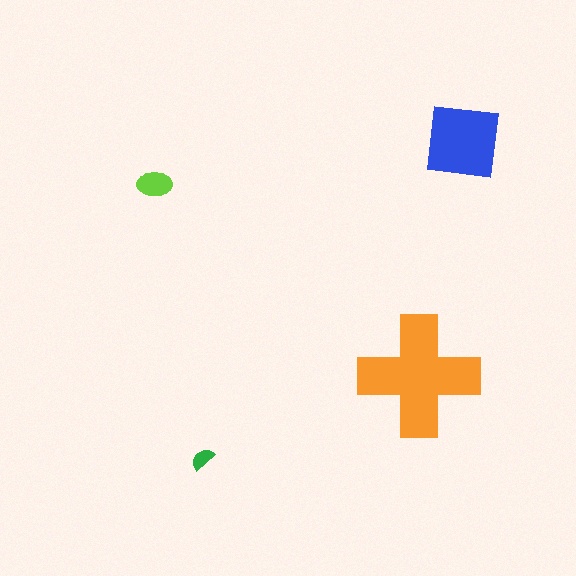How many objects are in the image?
There are 4 objects in the image.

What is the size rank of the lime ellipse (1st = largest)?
3rd.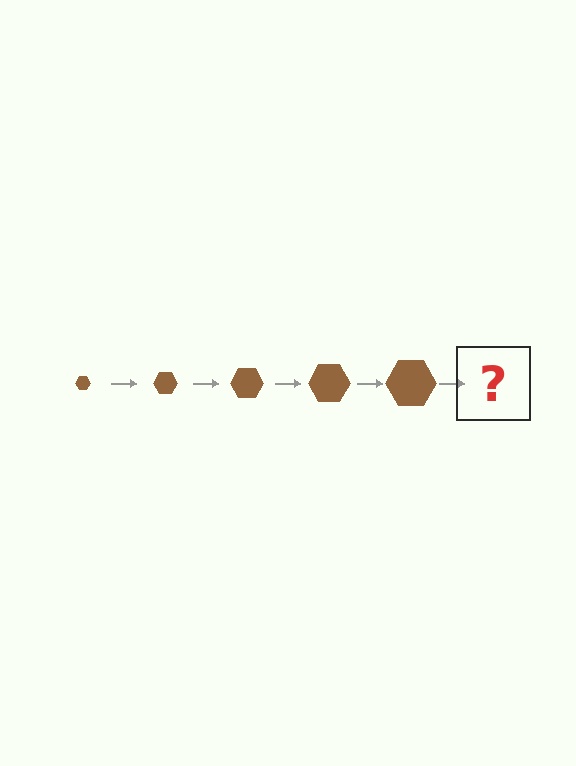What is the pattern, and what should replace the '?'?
The pattern is that the hexagon gets progressively larger each step. The '?' should be a brown hexagon, larger than the previous one.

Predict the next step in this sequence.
The next step is a brown hexagon, larger than the previous one.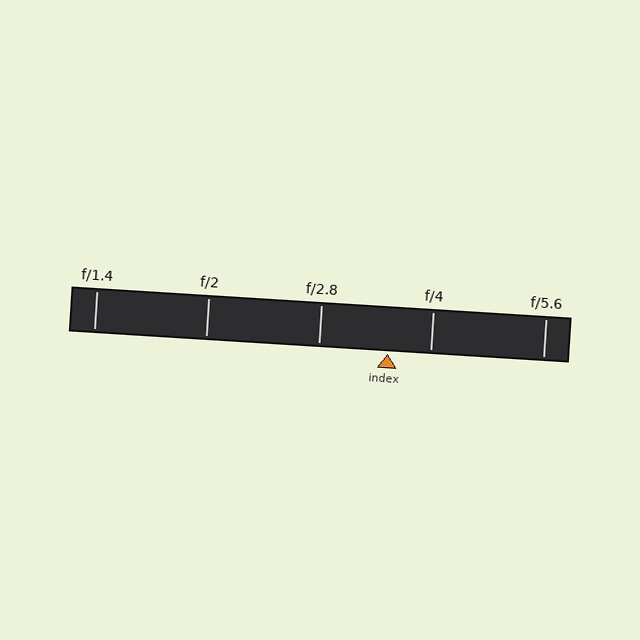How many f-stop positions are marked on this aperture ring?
There are 5 f-stop positions marked.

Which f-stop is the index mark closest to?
The index mark is closest to f/4.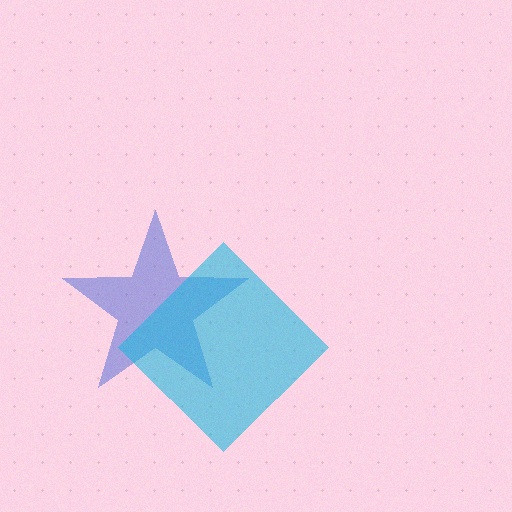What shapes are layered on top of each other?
The layered shapes are: a blue star, a cyan diamond.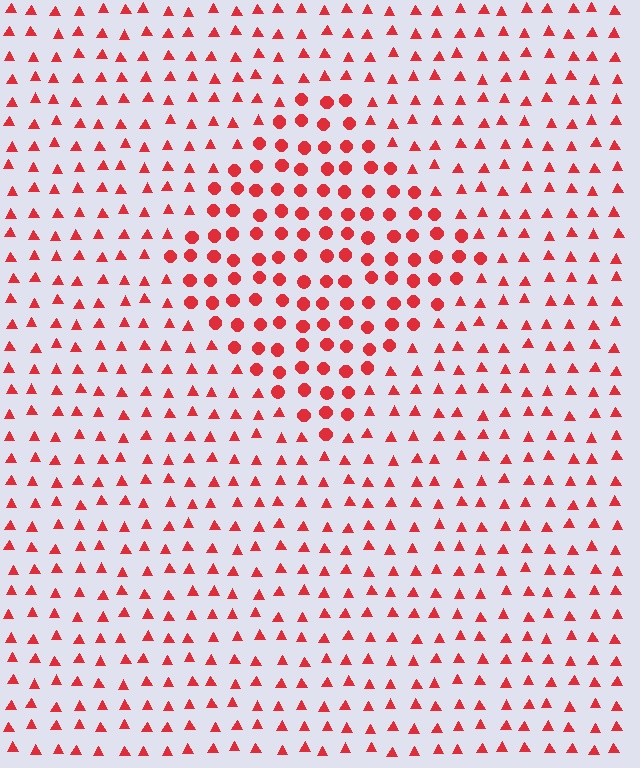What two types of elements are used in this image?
The image uses circles inside the diamond region and triangles outside it.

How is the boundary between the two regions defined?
The boundary is defined by a change in element shape: circles inside vs. triangles outside. All elements share the same color and spacing.